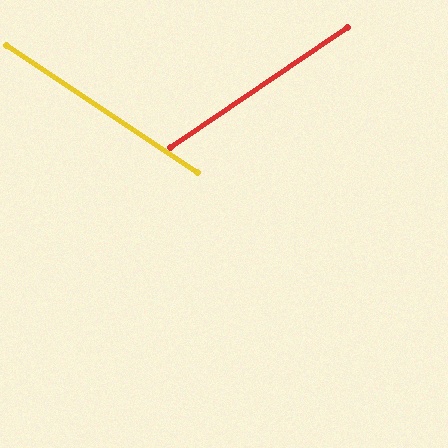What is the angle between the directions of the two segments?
Approximately 67 degrees.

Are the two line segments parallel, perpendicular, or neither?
Neither parallel nor perpendicular — they differ by about 67°.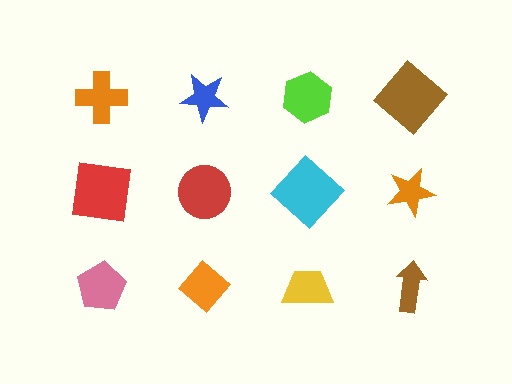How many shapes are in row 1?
4 shapes.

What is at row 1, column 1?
An orange cross.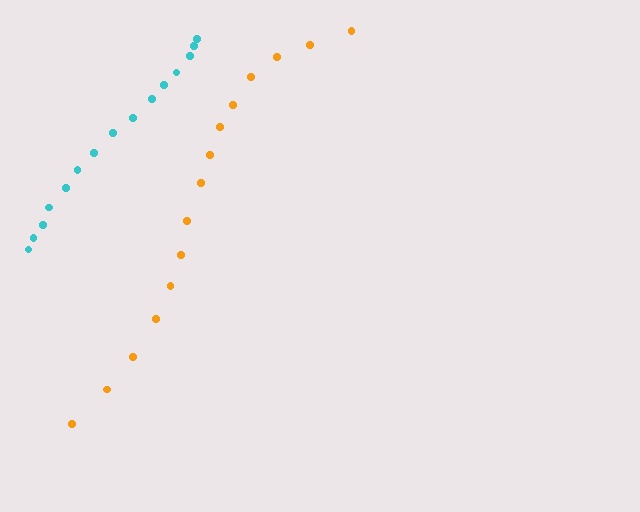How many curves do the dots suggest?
There are 2 distinct paths.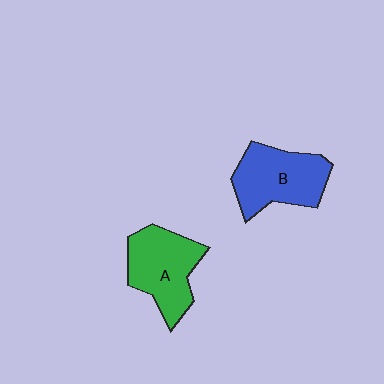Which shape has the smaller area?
Shape A (green).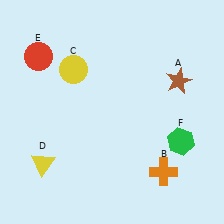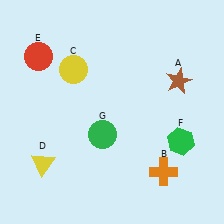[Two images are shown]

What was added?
A green circle (G) was added in Image 2.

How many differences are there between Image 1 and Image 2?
There is 1 difference between the two images.